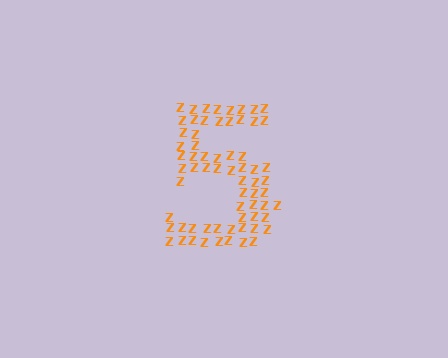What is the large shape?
The large shape is the digit 5.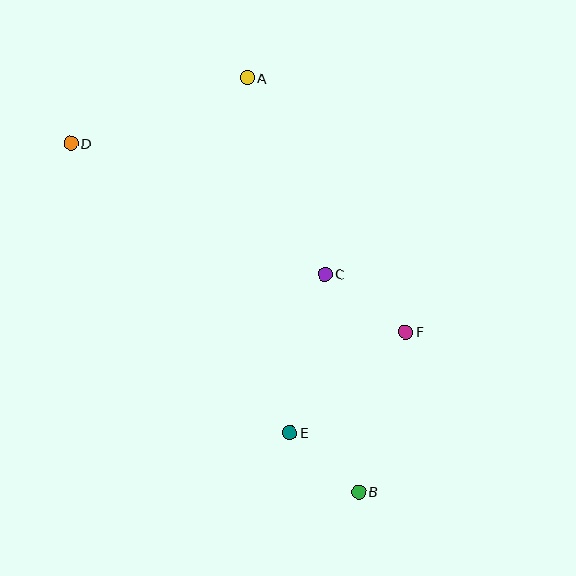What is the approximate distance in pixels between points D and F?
The distance between D and F is approximately 384 pixels.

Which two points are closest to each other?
Points B and E are closest to each other.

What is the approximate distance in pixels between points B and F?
The distance between B and F is approximately 167 pixels.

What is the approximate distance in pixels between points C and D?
The distance between C and D is approximately 286 pixels.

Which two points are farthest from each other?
Points B and D are farthest from each other.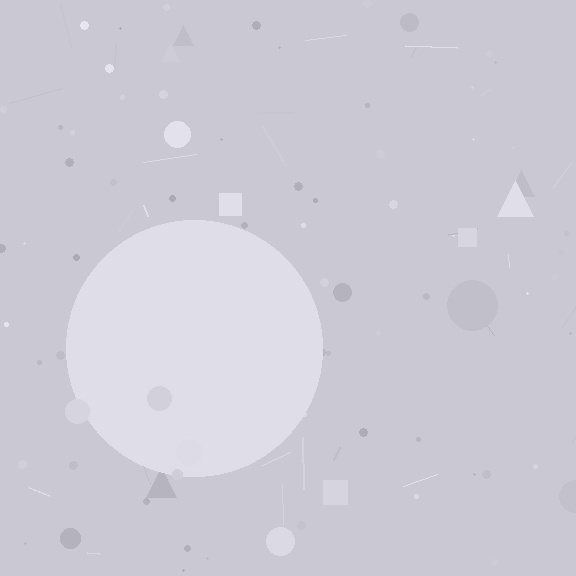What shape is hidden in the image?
A circle is hidden in the image.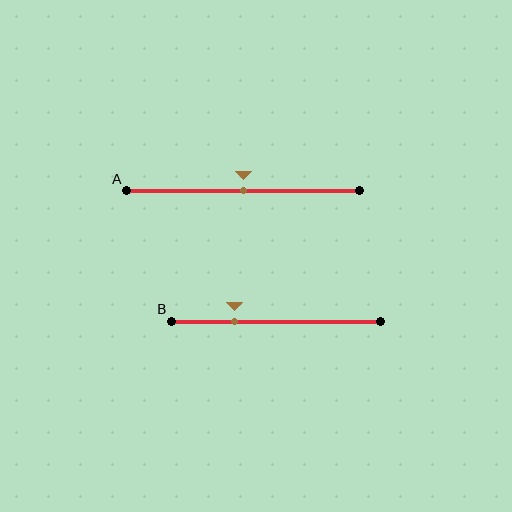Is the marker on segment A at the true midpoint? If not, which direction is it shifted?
Yes, the marker on segment A is at the true midpoint.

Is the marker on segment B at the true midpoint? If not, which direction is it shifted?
No, the marker on segment B is shifted to the left by about 20% of the segment length.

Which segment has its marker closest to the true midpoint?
Segment A has its marker closest to the true midpoint.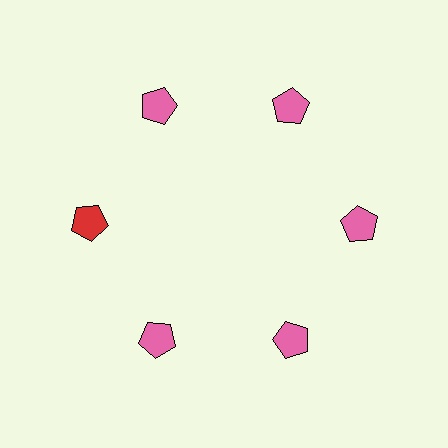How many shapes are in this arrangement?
There are 6 shapes arranged in a ring pattern.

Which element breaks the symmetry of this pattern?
The red pentagon at roughly the 9 o'clock position breaks the symmetry. All other shapes are pink pentagons.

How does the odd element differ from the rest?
It has a different color: red instead of pink.